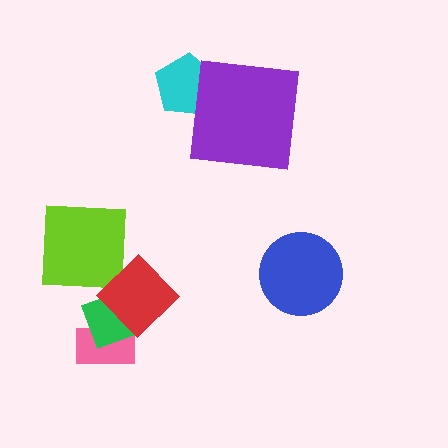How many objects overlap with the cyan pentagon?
1 object overlaps with the cyan pentagon.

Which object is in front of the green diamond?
The red diamond is in front of the green diamond.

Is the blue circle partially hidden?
No, no other shape covers it.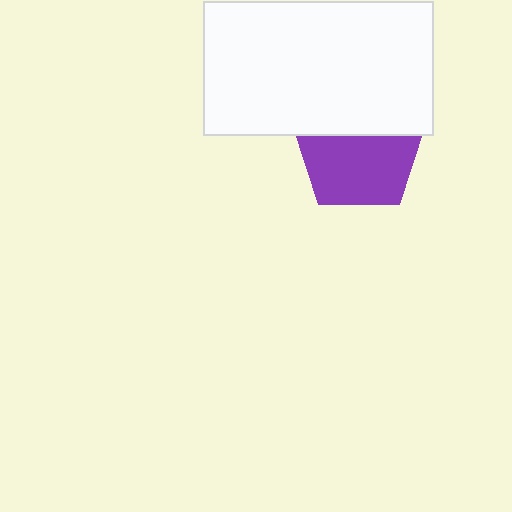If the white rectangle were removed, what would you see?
You would see the complete purple pentagon.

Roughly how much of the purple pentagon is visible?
About half of it is visible (roughly 63%).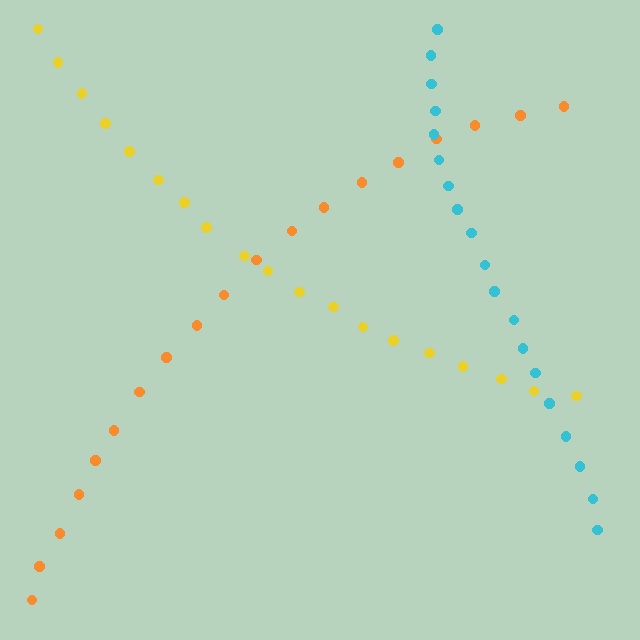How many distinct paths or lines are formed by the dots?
There are 3 distinct paths.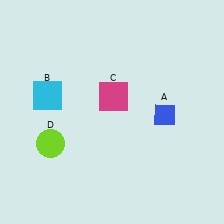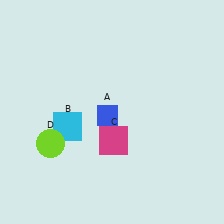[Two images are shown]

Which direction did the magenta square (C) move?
The magenta square (C) moved down.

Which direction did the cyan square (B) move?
The cyan square (B) moved down.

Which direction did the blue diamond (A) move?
The blue diamond (A) moved left.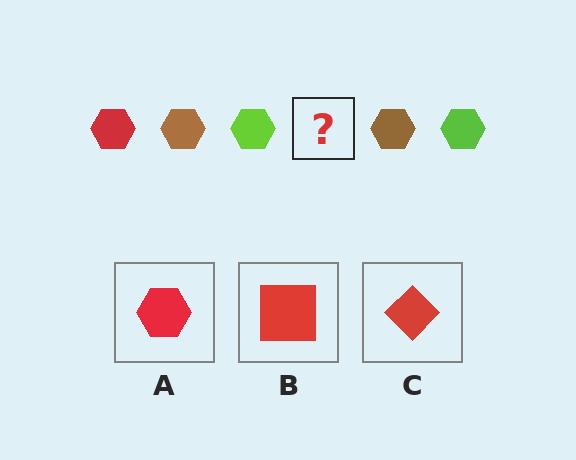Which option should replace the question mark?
Option A.